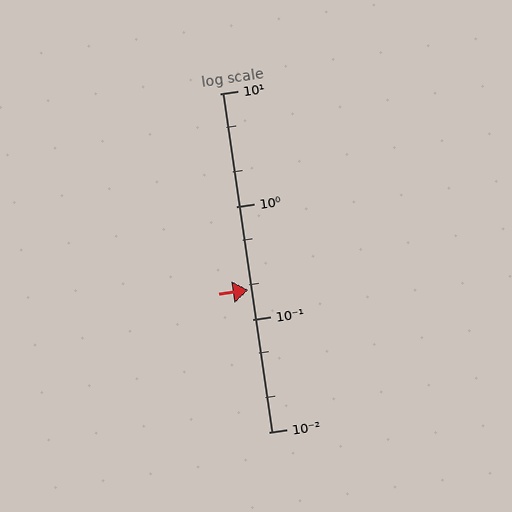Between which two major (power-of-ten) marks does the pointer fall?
The pointer is between 0.1 and 1.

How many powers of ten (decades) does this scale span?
The scale spans 3 decades, from 0.01 to 10.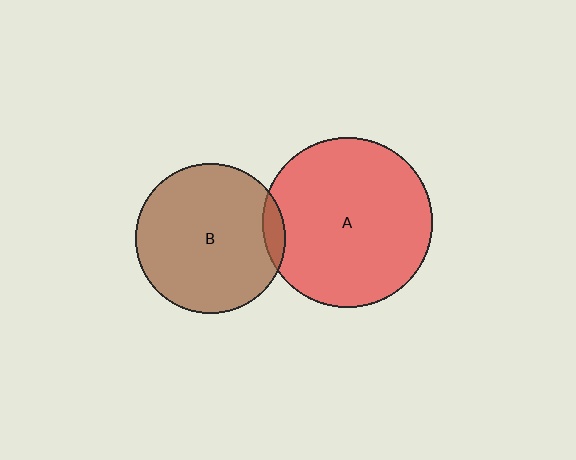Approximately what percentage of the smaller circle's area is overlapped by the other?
Approximately 5%.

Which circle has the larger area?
Circle A (red).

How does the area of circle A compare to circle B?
Approximately 1.3 times.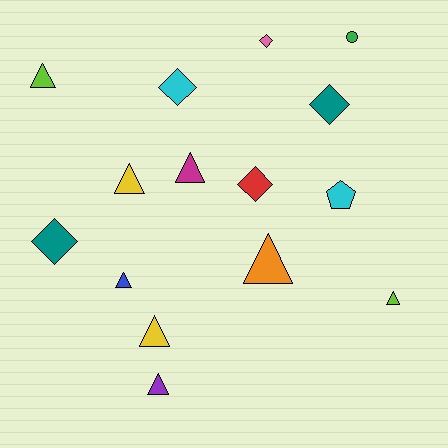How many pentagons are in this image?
There is 1 pentagon.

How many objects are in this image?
There are 15 objects.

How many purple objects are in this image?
There is 1 purple object.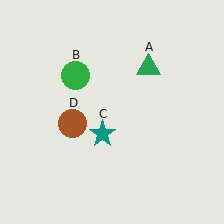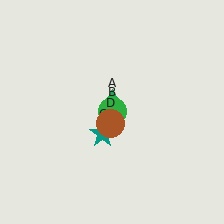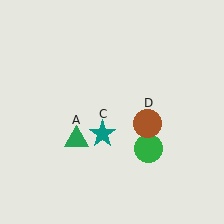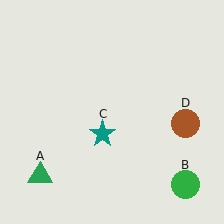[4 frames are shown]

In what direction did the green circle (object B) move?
The green circle (object B) moved down and to the right.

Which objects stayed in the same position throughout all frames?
Teal star (object C) remained stationary.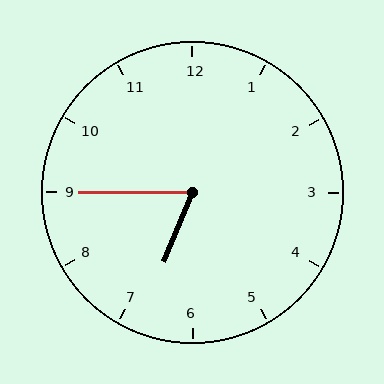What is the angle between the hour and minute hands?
Approximately 68 degrees.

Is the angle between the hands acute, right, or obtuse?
It is acute.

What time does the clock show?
6:45.